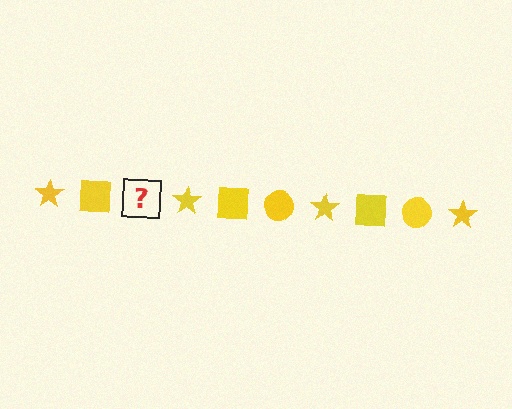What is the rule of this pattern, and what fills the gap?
The rule is that the pattern cycles through star, square, circle shapes in yellow. The gap should be filled with a yellow circle.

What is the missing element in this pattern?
The missing element is a yellow circle.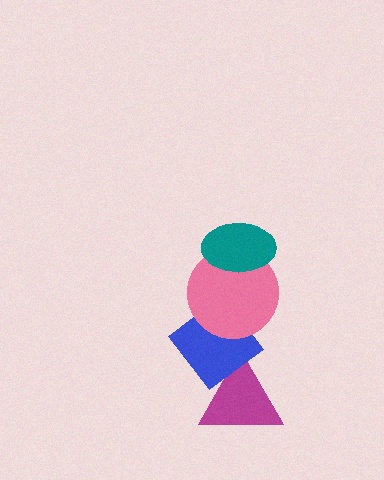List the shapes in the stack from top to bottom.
From top to bottom: the teal ellipse, the pink circle, the blue diamond, the magenta triangle.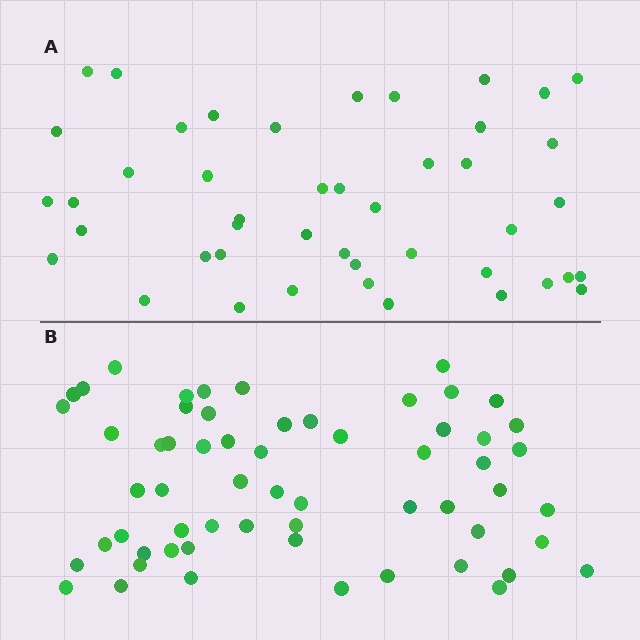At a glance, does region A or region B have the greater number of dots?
Region B (the bottom region) has more dots.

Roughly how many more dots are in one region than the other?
Region B has approximately 15 more dots than region A.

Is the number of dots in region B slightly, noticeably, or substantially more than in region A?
Region B has noticeably more, but not dramatically so. The ratio is roughly 1.3 to 1.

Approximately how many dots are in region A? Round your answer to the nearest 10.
About 40 dots. (The exact count is 45, which rounds to 40.)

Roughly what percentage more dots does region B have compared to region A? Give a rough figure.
About 35% more.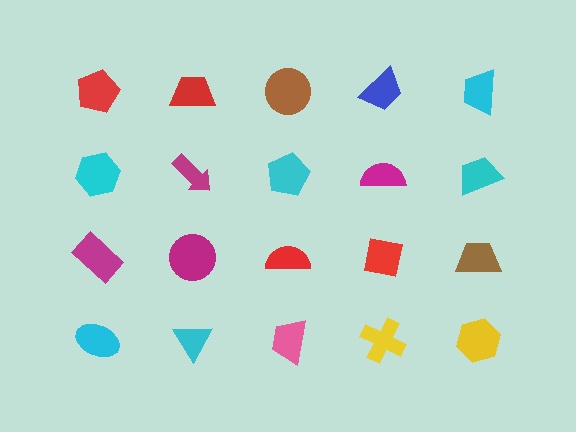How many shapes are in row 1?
5 shapes.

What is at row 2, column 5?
A cyan trapezoid.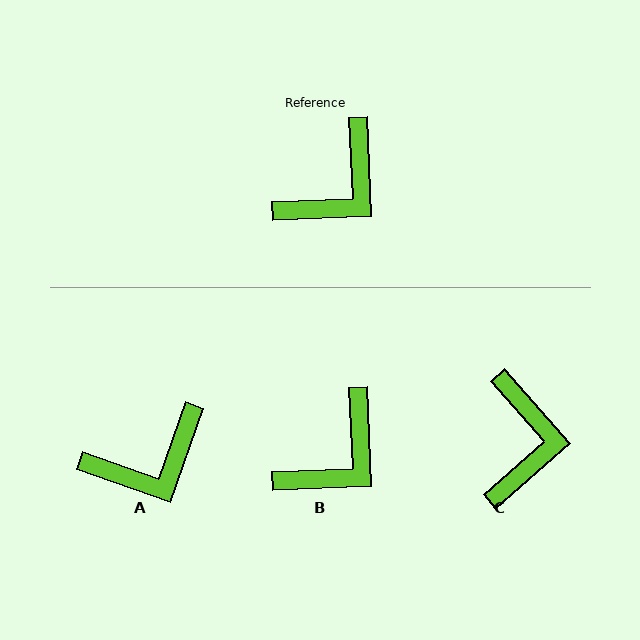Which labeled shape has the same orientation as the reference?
B.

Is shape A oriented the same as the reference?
No, it is off by about 22 degrees.